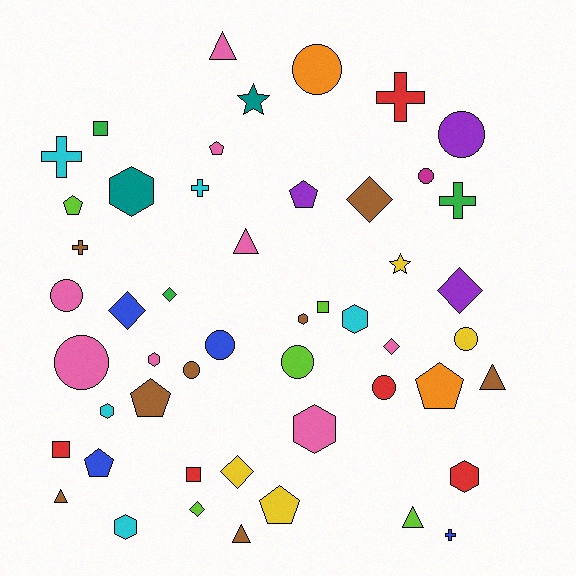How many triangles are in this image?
There are 6 triangles.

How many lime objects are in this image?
There are 5 lime objects.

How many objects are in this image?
There are 50 objects.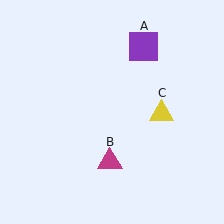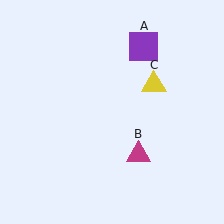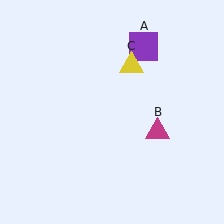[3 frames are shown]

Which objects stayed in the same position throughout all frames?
Purple square (object A) remained stationary.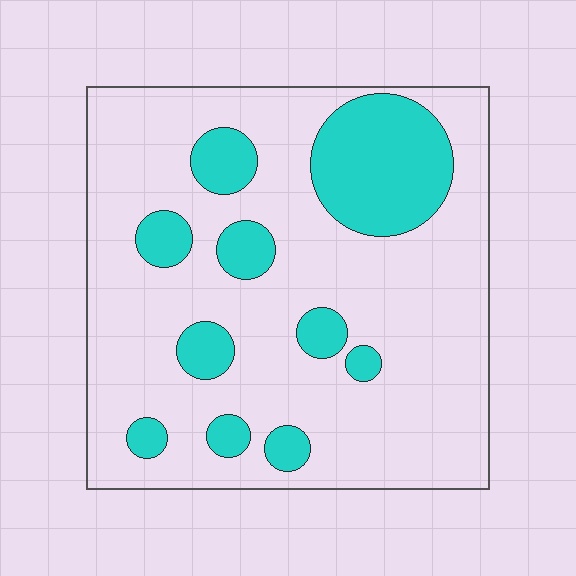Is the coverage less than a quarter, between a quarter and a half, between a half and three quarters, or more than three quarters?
Less than a quarter.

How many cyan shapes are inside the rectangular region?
10.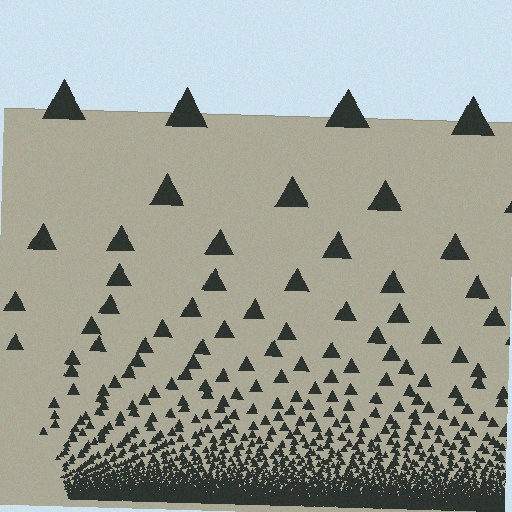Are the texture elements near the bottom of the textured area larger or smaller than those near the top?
Smaller. The gradient is inverted — elements near the bottom are smaller and denser.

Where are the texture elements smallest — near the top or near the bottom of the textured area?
Near the bottom.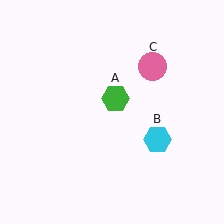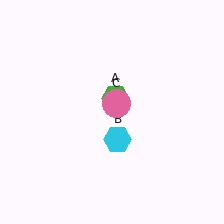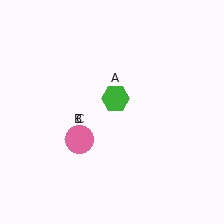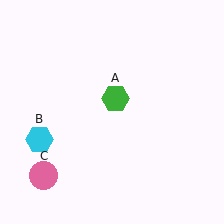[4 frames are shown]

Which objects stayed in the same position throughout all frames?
Green hexagon (object A) remained stationary.